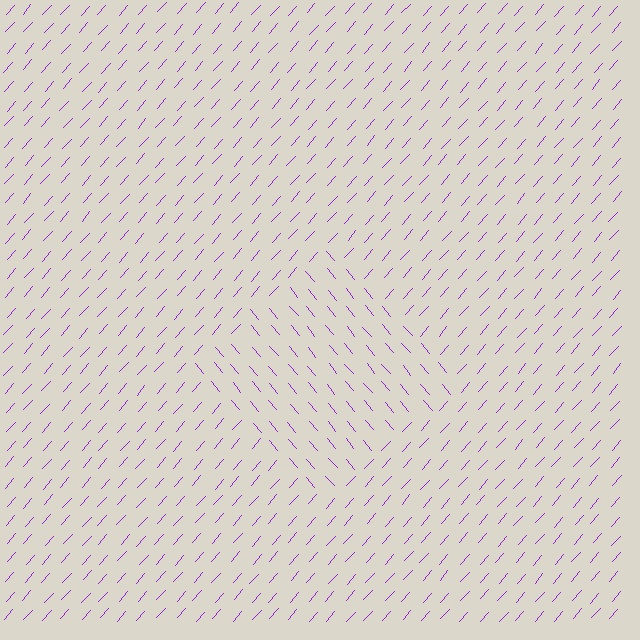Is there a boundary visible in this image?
Yes, there is a texture boundary formed by a change in line orientation.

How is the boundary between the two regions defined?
The boundary is defined purely by a change in line orientation (approximately 81 degrees difference). All lines are the same color and thickness.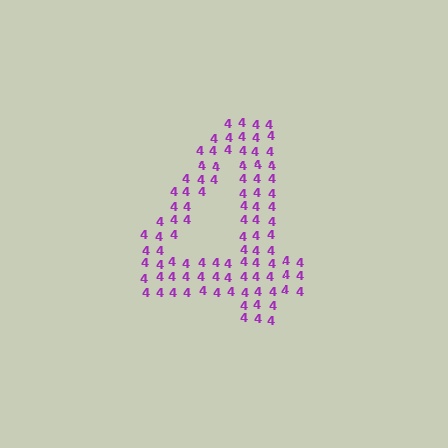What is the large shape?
The large shape is the digit 4.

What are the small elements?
The small elements are digit 4's.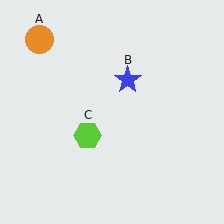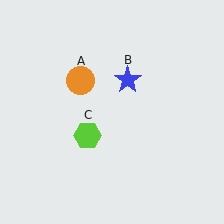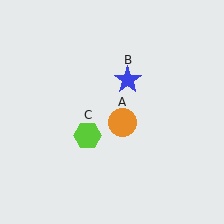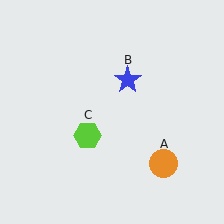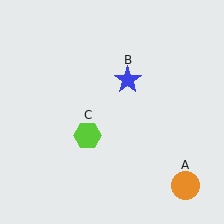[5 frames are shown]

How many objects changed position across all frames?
1 object changed position: orange circle (object A).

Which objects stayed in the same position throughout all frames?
Blue star (object B) and lime hexagon (object C) remained stationary.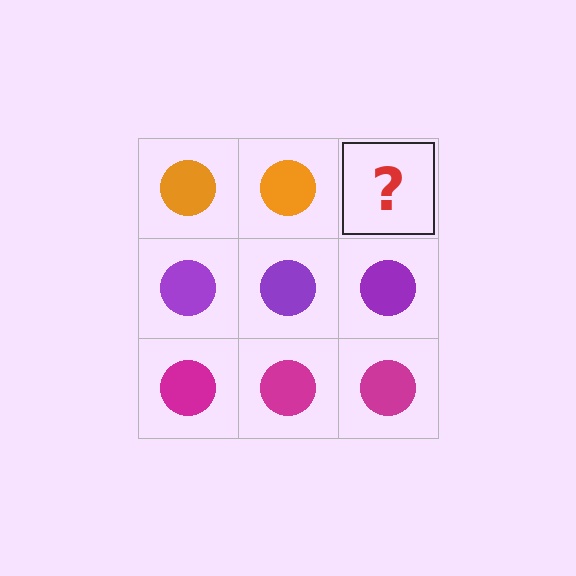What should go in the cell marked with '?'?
The missing cell should contain an orange circle.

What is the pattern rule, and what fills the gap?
The rule is that each row has a consistent color. The gap should be filled with an orange circle.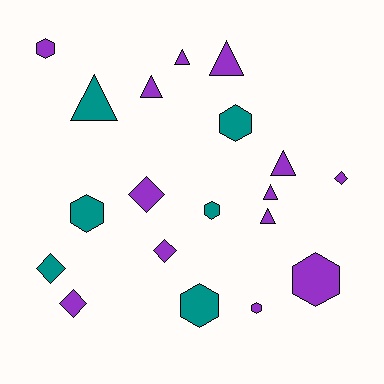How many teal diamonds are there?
There is 1 teal diamond.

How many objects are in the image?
There are 19 objects.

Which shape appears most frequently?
Triangle, with 7 objects.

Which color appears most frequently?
Purple, with 13 objects.